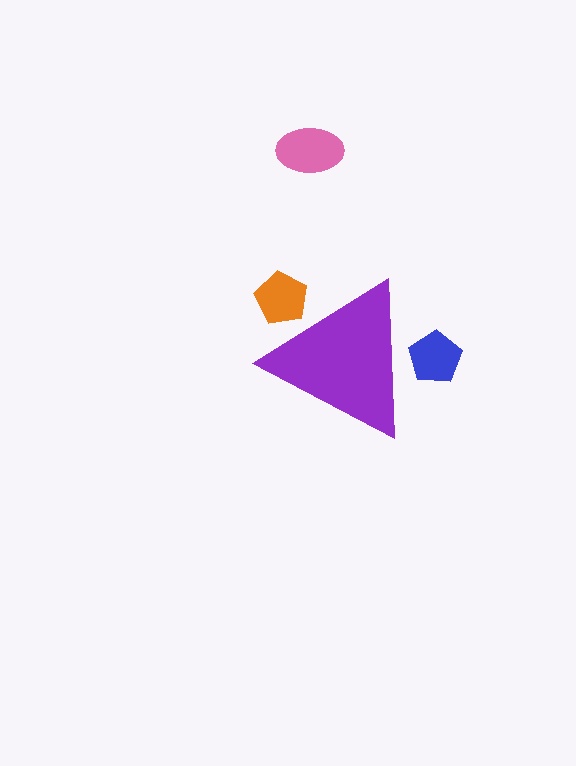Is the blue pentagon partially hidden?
Yes, the blue pentagon is partially hidden behind the purple triangle.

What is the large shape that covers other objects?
A purple triangle.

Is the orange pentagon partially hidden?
Yes, the orange pentagon is partially hidden behind the purple triangle.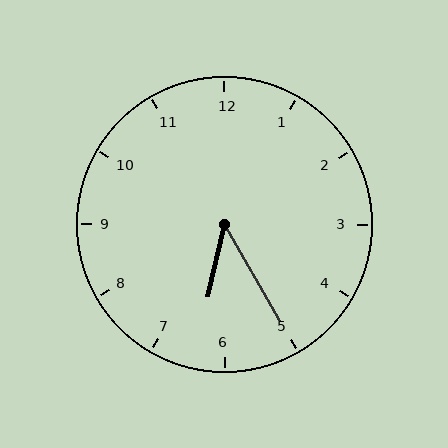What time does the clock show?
6:25.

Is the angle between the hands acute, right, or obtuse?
It is acute.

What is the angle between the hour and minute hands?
Approximately 42 degrees.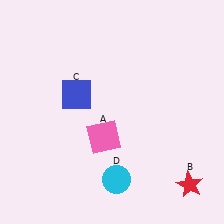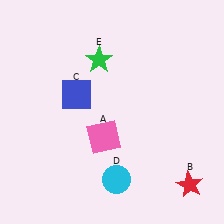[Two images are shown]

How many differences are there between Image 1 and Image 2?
There is 1 difference between the two images.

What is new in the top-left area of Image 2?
A green star (E) was added in the top-left area of Image 2.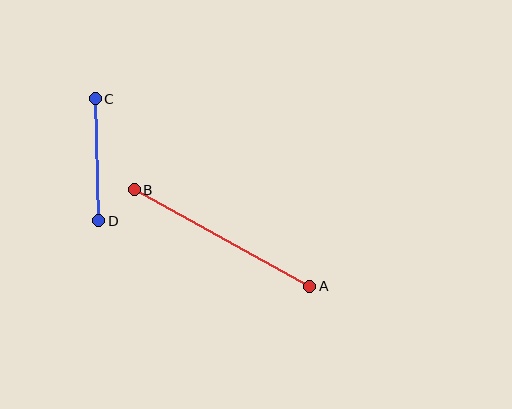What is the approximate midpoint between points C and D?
The midpoint is at approximately (97, 160) pixels.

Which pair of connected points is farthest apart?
Points A and B are farthest apart.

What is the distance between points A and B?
The distance is approximately 201 pixels.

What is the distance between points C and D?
The distance is approximately 122 pixels.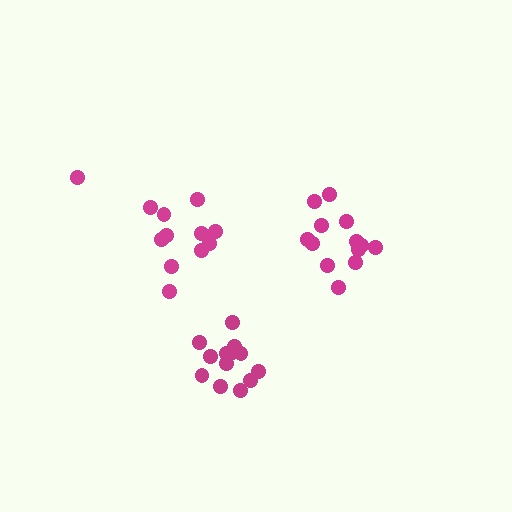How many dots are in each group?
Group 1: 12 dots, Group 2: 13 dots, Group 3: 13 dots (38 total).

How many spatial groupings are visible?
There are 3 spatial groupings.